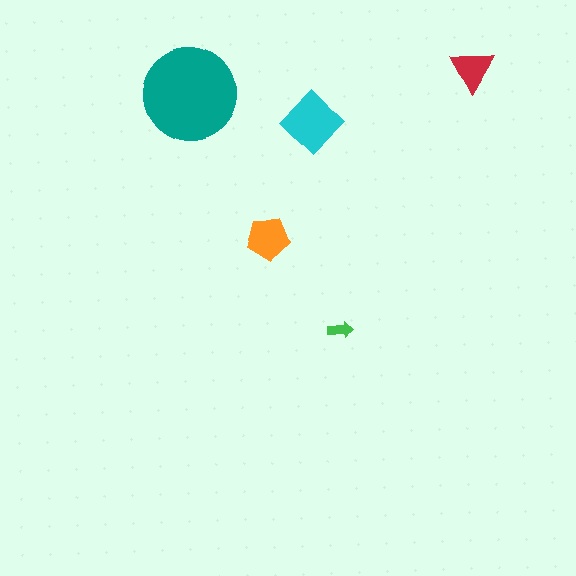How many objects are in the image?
There are 5 objects in the image.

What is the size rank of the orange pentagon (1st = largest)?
3rd.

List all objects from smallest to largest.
The green arrow, the red triangle, the orange pentagon, the cyan diamond, the teal circle.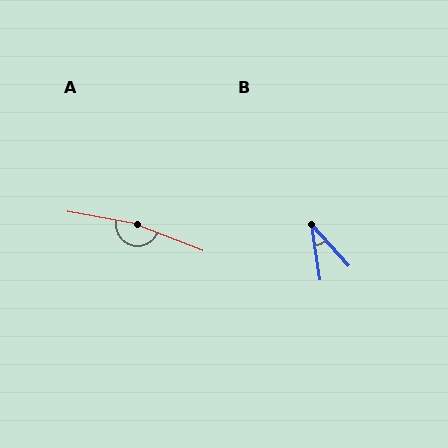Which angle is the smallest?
B, at approximately 34 degrees.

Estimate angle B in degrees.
Approximately 34 degrees.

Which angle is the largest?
A, at approximately 169 degrees.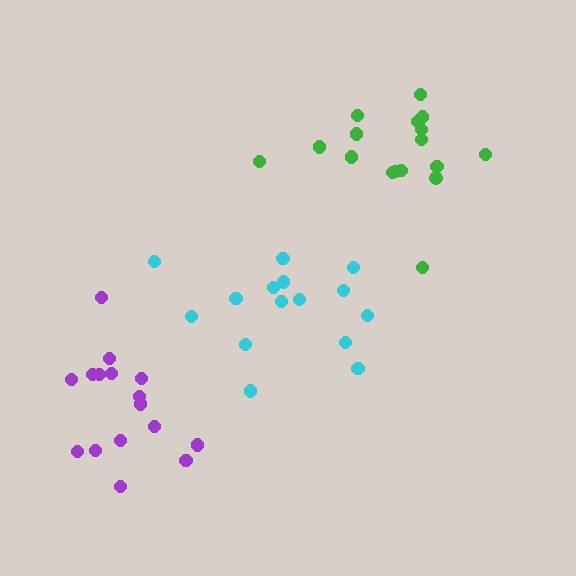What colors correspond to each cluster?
The clusters are colored: cyan, green, purple.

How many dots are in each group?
Group 1: 15 dots, Group 2: 17 dots, Group 3: 16 dots (48 total).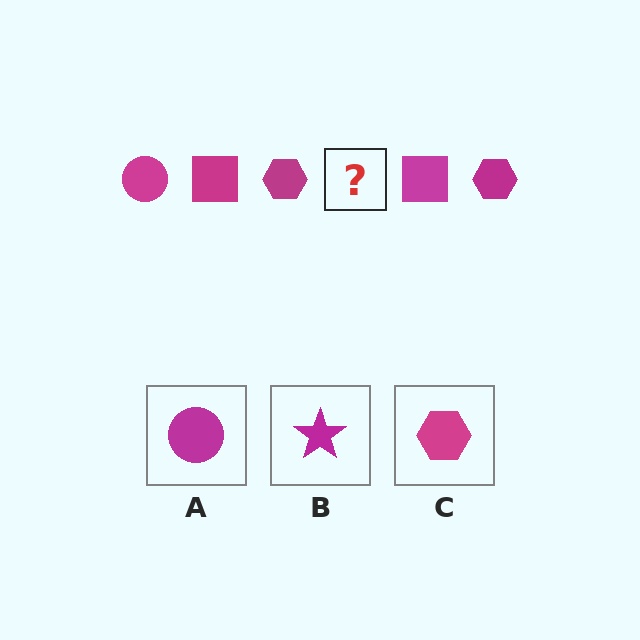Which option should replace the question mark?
Option A.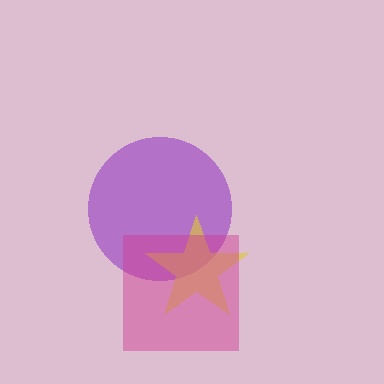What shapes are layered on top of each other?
The layered shapes are: a purple circle, a yellow star, a magenta square.